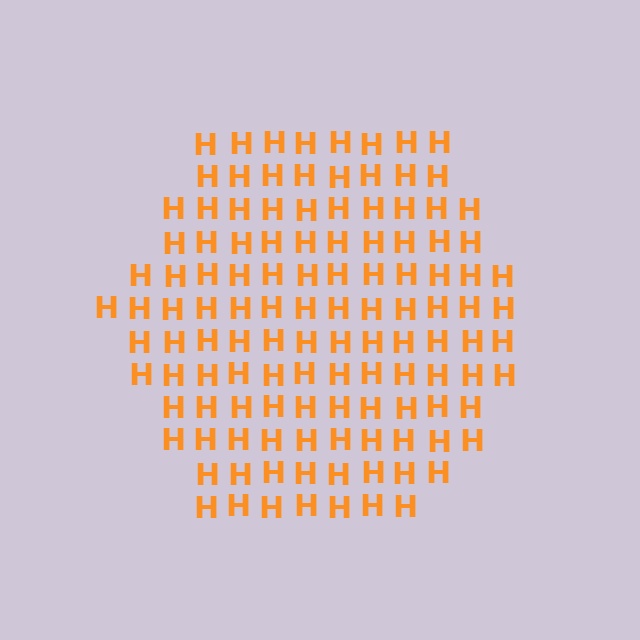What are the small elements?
The small elements are letter H's.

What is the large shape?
The large shape is a hexagon.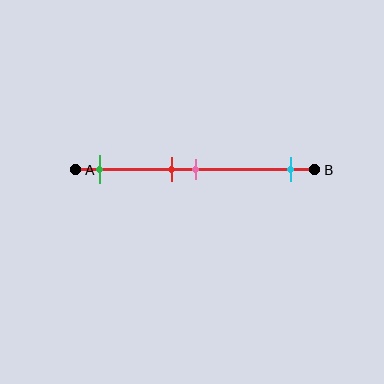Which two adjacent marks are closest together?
The red and pink marks are the closest adjacent pair.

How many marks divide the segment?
There are 4 marks dividing the segment.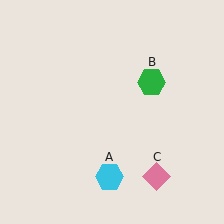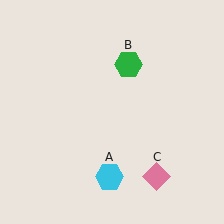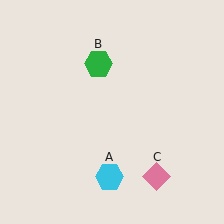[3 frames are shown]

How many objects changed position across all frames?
1 object changed position: green hexagon (object B).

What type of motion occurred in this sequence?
The green hexagon (object B) rotated counterclockwise around the center of the scene.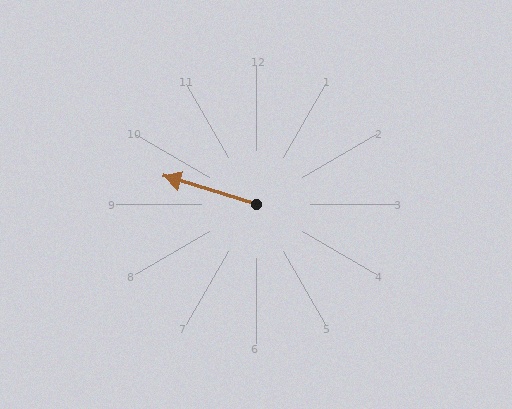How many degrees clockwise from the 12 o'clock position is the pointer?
Approximately 287 degrees.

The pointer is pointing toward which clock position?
Roughly 10 o'clock.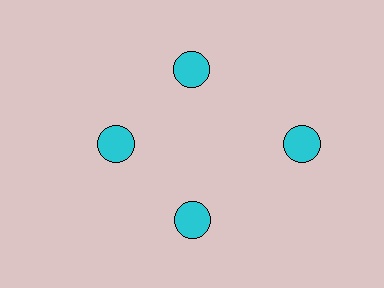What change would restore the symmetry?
The symmetry would be restored by moving it inward, back onto the ring so that all 4 circles sit at equal angles and equal distance from the center.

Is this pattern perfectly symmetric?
No. The 4 cyan circles are arranged in a ring, but one element near the 3 o'clock position is pushed outward from the center, breaking the 4-fold rotational symmetry.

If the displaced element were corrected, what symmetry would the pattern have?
It would have 4-fold rotational symmetry — the pattern would map onto itself every 90 degrees.